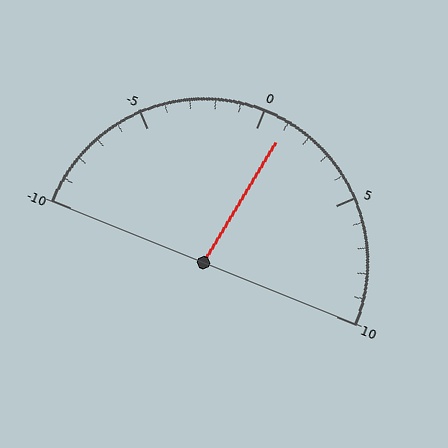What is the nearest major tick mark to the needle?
The nearest major tick mark is 0.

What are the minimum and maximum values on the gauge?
The gauge ranges from -10 to 10.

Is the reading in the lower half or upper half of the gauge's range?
The reading is in the upper half of the range (-10 to 10).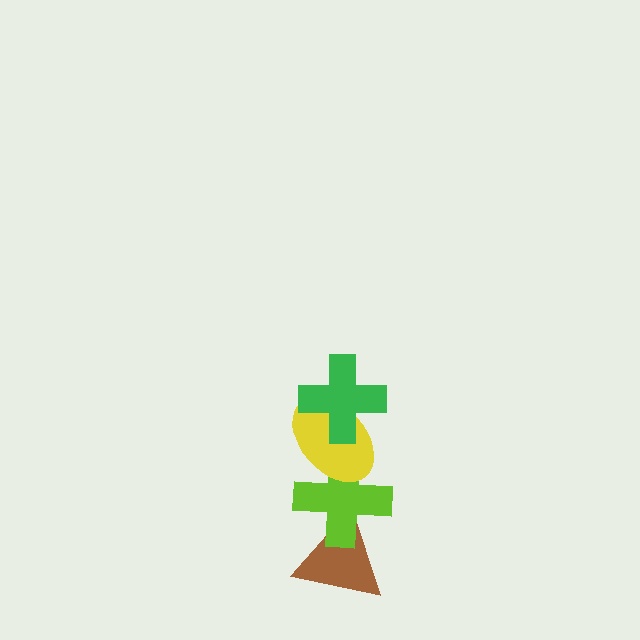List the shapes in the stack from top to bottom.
From top to bottom: the green cross, the yellow ellipse, the lime cross, the brown triangle.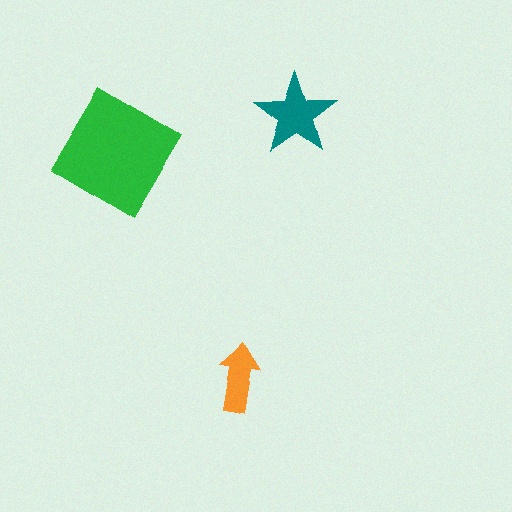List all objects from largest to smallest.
The green diamond, the teal star, the orange arrow.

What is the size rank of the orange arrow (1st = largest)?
3rd.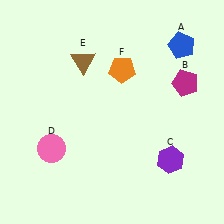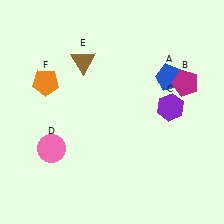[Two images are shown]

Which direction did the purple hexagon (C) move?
The purple hexagon (C) moved up.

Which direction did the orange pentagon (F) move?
The orange pentagon (F) moved left.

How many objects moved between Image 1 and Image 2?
3 objects moved between the two images.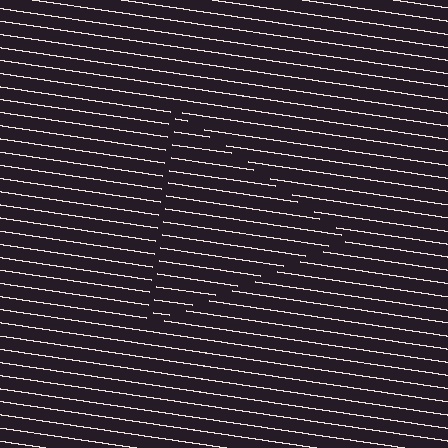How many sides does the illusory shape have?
3 sides — the line-ends trace a triangle.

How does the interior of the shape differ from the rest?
The interior of the shape contains the same grating, shifted by half a period — the contour is defined by the phase discontinuity where line-ends from the inner and outer gratings abut.